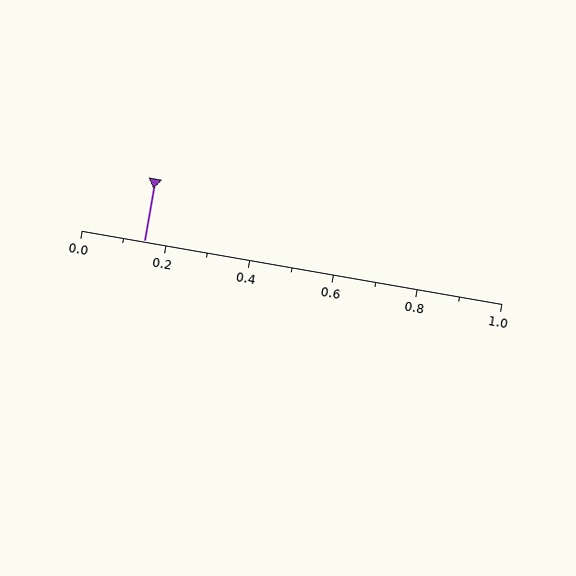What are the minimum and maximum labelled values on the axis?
The axis runs from 0.0 to 1.0.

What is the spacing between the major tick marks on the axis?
The major ticks are spaced 0.2 apart.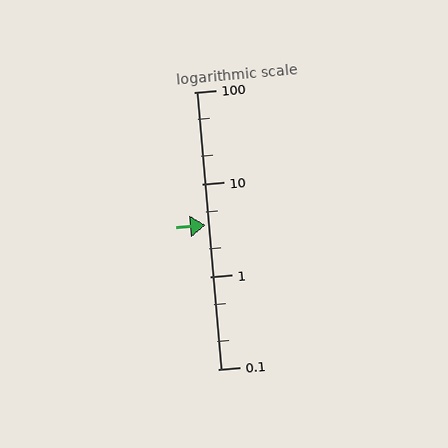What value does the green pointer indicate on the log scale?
The pointer indicates approximately 3.6.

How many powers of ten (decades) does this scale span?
The scale spans 3 decades, from 0.1 to 100.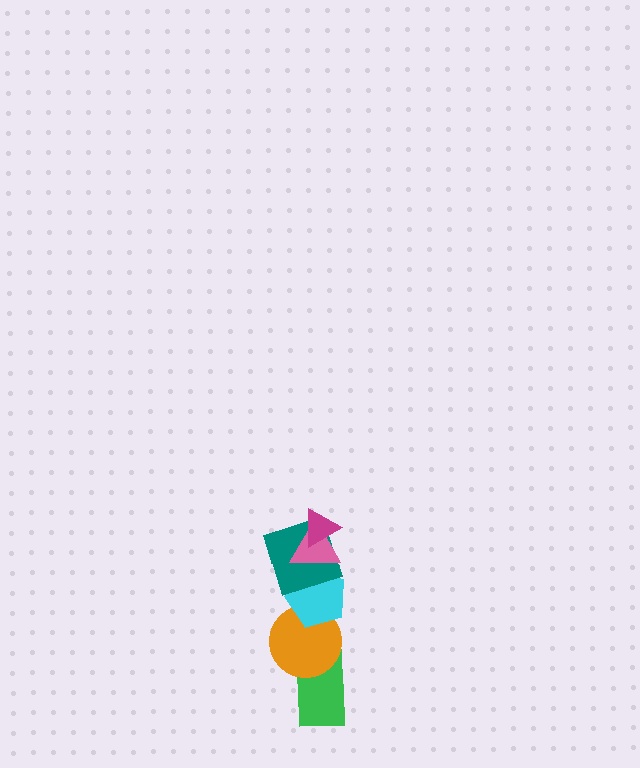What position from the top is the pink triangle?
The pink triangle is 2nd from the top.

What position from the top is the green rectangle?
The green rectangle is 6th from the top.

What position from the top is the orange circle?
The orange circle is 5th from the top.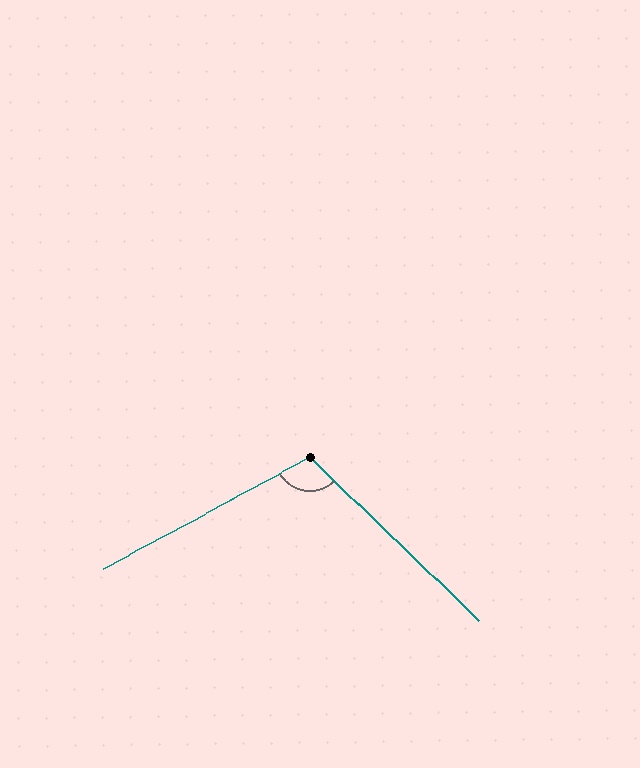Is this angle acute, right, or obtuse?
It is obtuse.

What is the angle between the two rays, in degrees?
Approximately 108 degrees.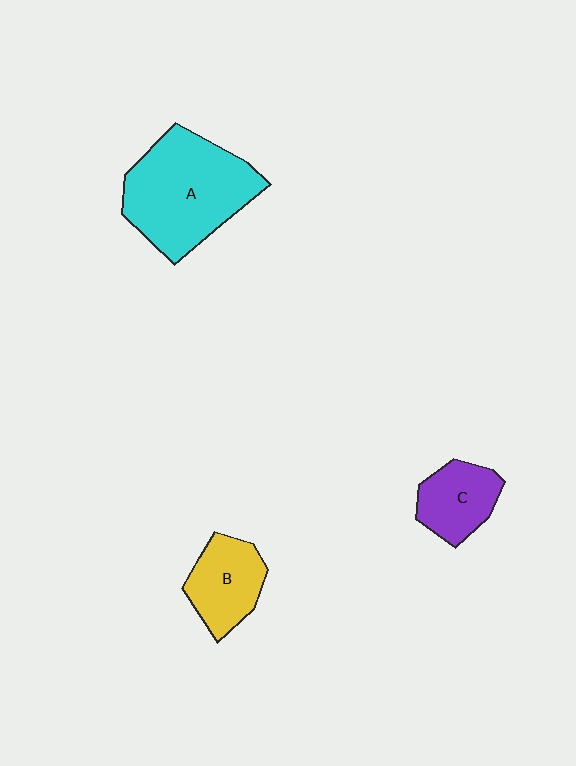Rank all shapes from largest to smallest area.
From largest to smallest: A (cyan), B (yellow), C (purple).